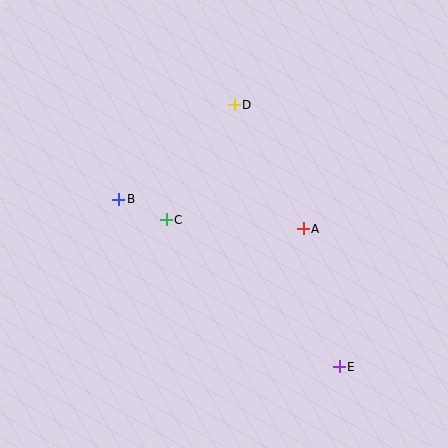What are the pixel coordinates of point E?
Point E is at (339, 367).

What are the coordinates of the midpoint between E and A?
The midpoint between E and A is at (321, 298).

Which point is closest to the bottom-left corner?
Point B is closest to the bottom-left corner.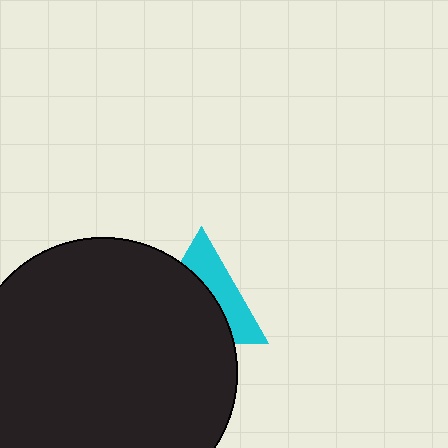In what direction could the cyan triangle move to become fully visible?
The cyan triangle could move toward the upper-right. That would shift it out from behind the black circle entirely.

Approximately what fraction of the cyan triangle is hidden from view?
Roughly 59% of the cyan triangle is hidden behind the black circle.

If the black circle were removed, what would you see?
You would see the complete cyan triangle.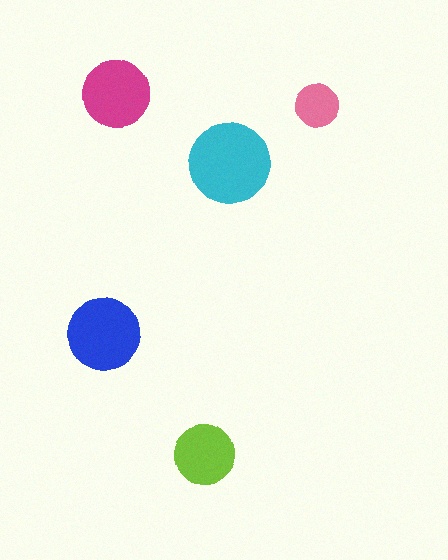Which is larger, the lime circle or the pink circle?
The lime one.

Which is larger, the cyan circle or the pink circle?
The cyan one.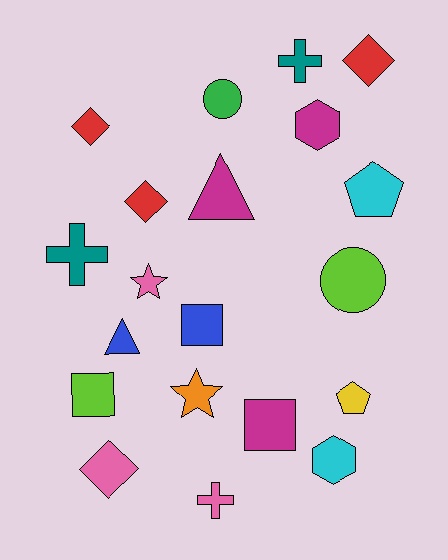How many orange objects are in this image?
There is 1 orange object.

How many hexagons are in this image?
There are 2 hexagons.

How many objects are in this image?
There are 20 objects.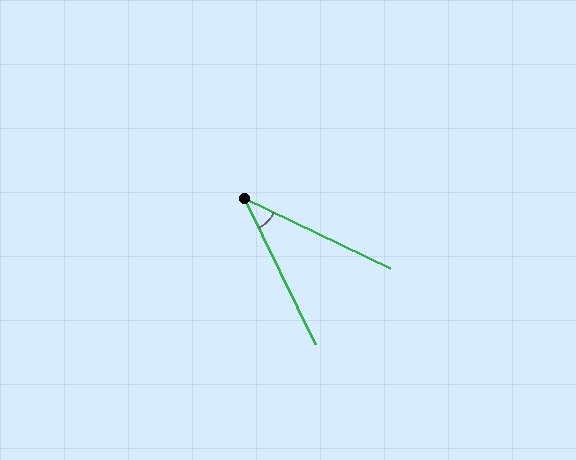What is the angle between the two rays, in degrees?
Approximately 39 degrees.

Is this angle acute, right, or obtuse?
It is acute.